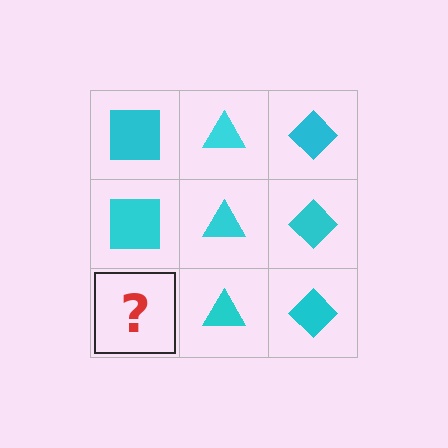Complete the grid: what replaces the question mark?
The question mark should be replaced with a cyan square.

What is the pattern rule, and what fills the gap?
The rule is that each column has a consistent shape. The gap should be filled with a cyan square.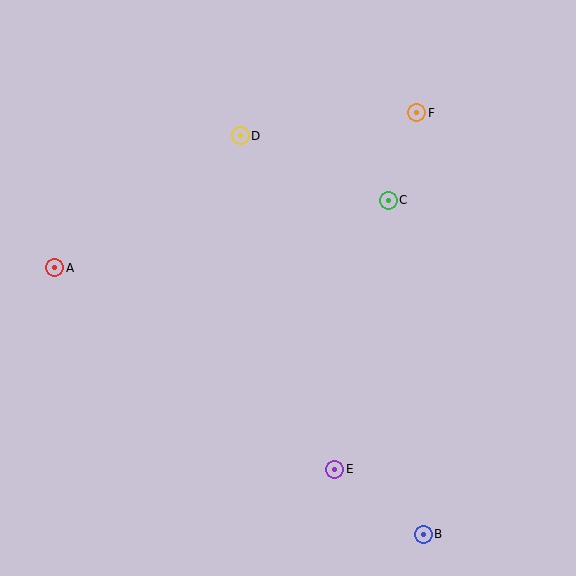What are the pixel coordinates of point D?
Point D is at (240, 136).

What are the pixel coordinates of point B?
Point B is at (423, 534).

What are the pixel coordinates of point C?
Point C is at (388, 200).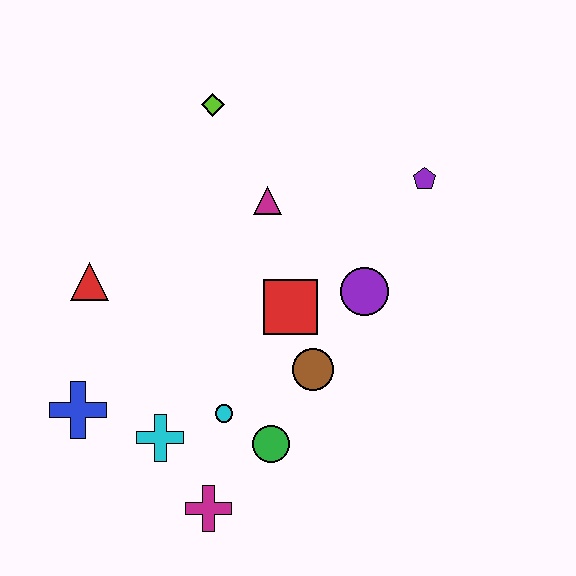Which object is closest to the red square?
The brown circle is closest to the red square.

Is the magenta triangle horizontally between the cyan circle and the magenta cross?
No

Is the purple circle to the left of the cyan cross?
No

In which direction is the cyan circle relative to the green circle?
The cyan circle is to the left of the green circle.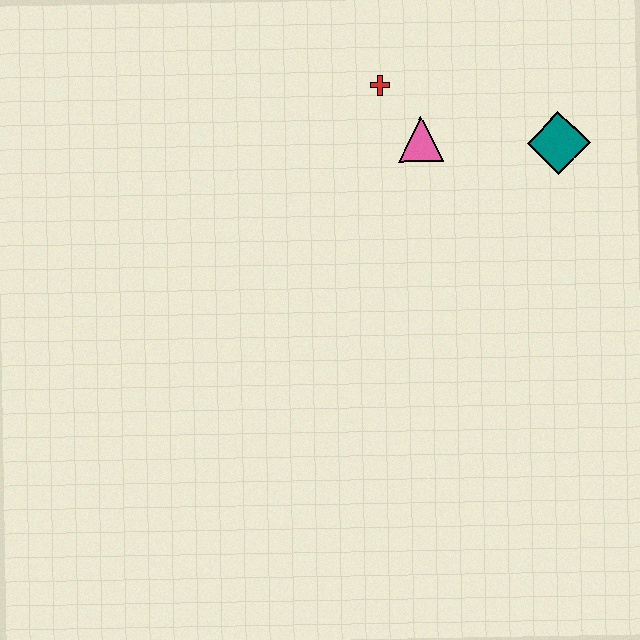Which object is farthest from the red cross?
The teal diamond is farthest from the red cross.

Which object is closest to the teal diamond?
The pink triangle is closest to the teal diamond.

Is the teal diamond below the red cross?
Yes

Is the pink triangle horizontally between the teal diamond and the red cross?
Yes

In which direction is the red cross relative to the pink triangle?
The red cross is above the pink triangle.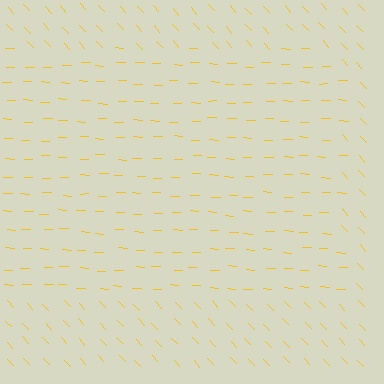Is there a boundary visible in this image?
Yes, there is a texture boundary formed by a change in line orientation.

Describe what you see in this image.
The image is filled with small yellow line segments. A rectangle region in the image has lines oriented differently from the surrounding lines, creating a visible texture boundary.